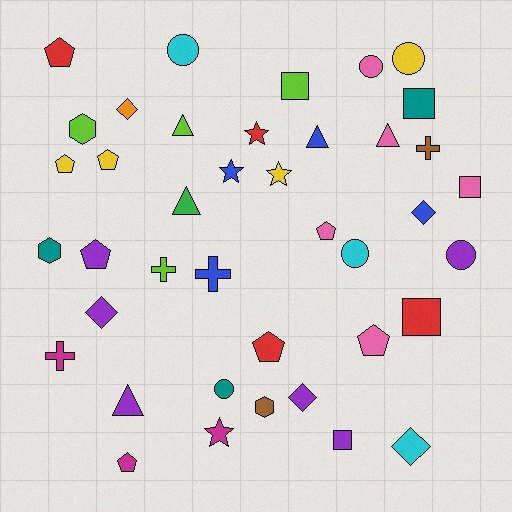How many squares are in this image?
There are 5 squares.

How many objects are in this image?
There are 40 objects.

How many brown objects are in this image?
There are 2 brown objects.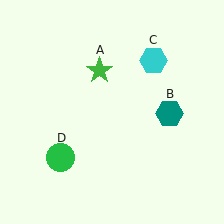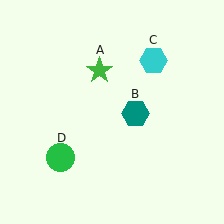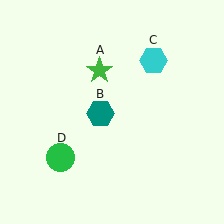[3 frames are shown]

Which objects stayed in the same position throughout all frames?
Green star (object A) and cyan hexagon (object C) and green circle (object D) remained stationary.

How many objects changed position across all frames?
1 object changed position: teal hexagon (object B).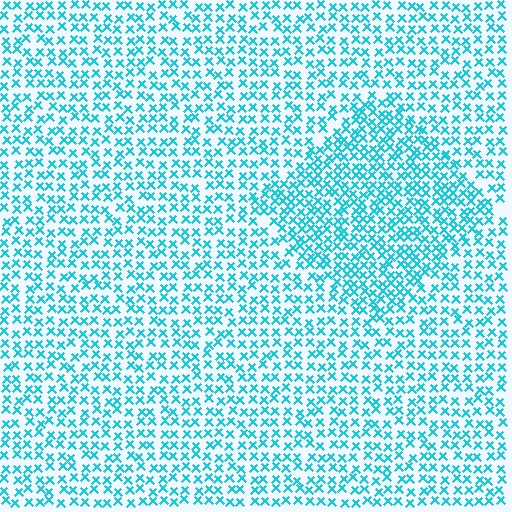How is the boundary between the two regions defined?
The boundary is defined by a change in element density (approximately 1.6x ratio). All elements are the same color, size, and shape.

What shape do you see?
I see a diamond.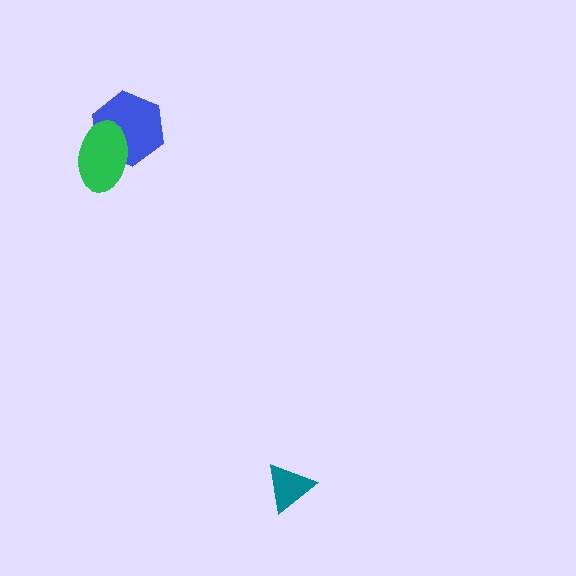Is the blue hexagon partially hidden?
Yes, it is partially covered by another shape.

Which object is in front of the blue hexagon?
The green ellipse is in front of the blue hexagon.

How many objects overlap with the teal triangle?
0 objects overlap with the teal triangle.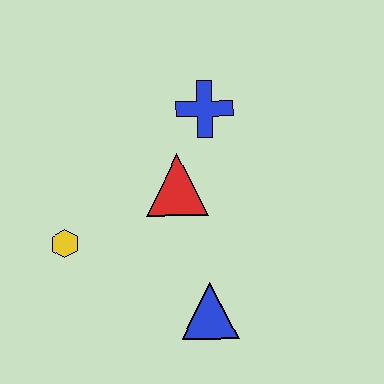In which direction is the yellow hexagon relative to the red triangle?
The yellow hexagon is to the left of the red triangle.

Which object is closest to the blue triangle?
The red triangle is closest to the blue triangle.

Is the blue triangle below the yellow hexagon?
Yes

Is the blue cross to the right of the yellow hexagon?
Yes